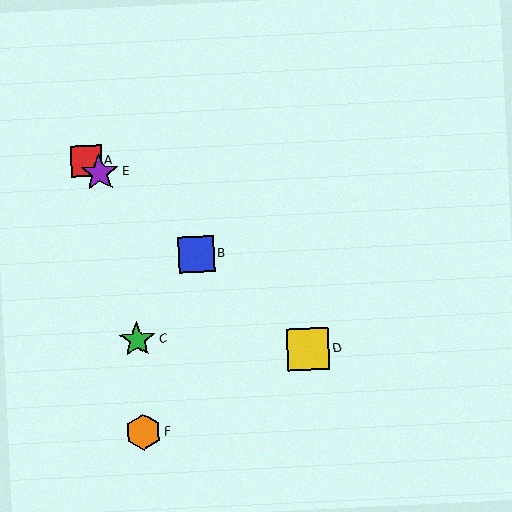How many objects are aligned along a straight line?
4 objects (A, B, D, E) are aligned along a straight line.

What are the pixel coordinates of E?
Object E is at (100, 173).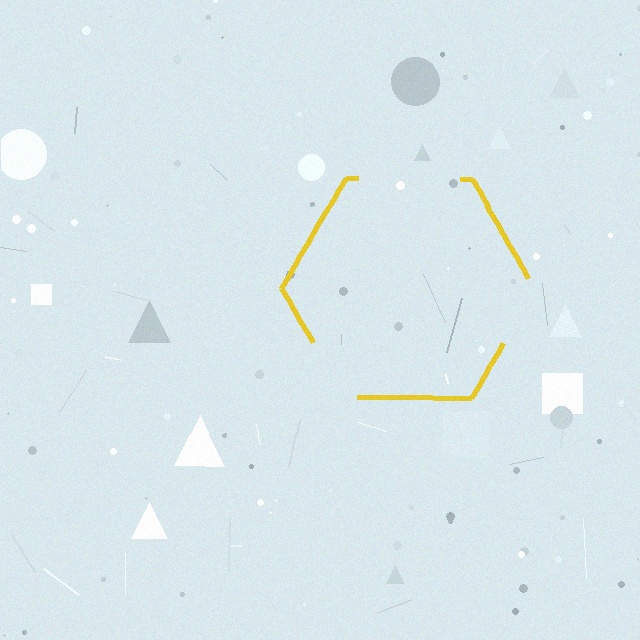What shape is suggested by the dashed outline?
The dashed outline suggests a hexagon.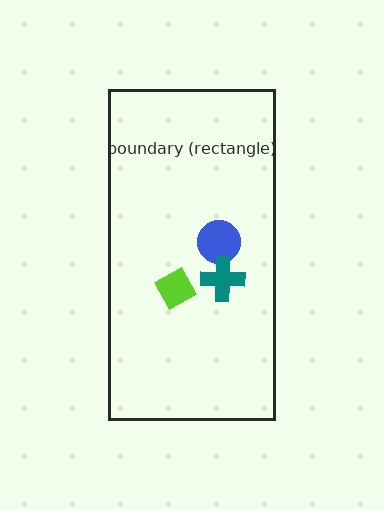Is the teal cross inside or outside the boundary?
Inside.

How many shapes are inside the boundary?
3 inside, 0 outside.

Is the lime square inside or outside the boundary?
Inside.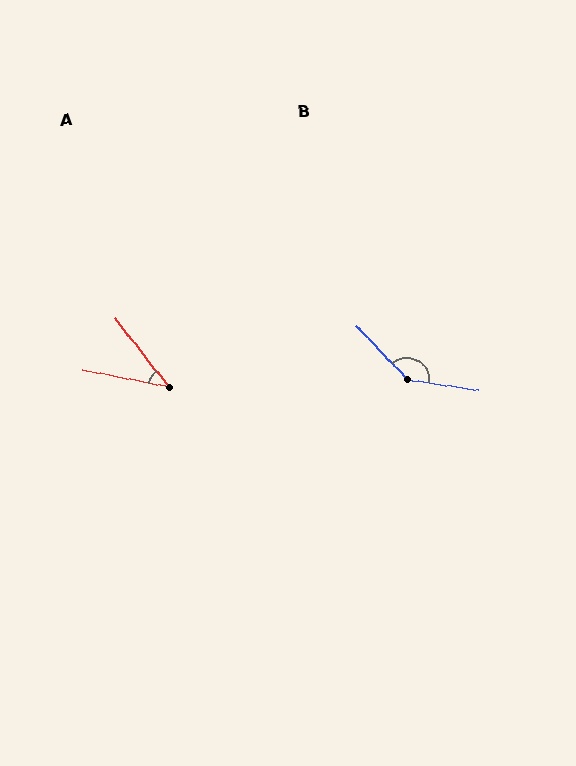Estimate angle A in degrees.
Approximately 41 degrees.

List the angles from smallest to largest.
A (41°), B (142°).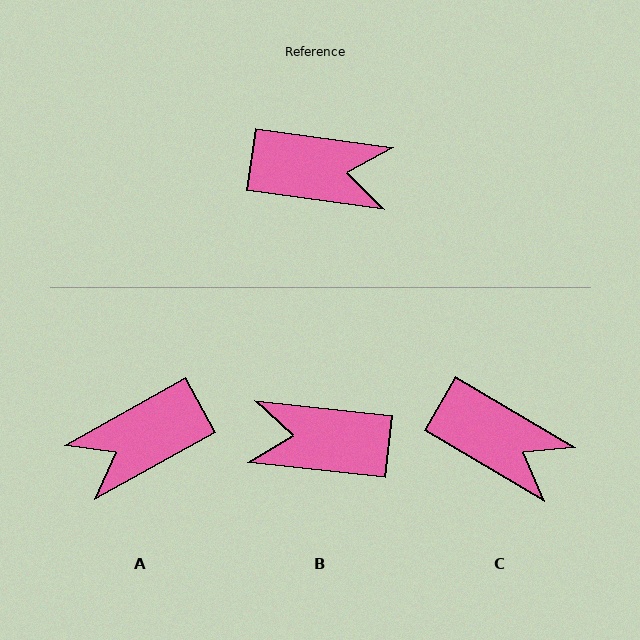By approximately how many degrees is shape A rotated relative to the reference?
Approximately 143 degrees clockwise.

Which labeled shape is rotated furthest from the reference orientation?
B, about 178 degrees away.